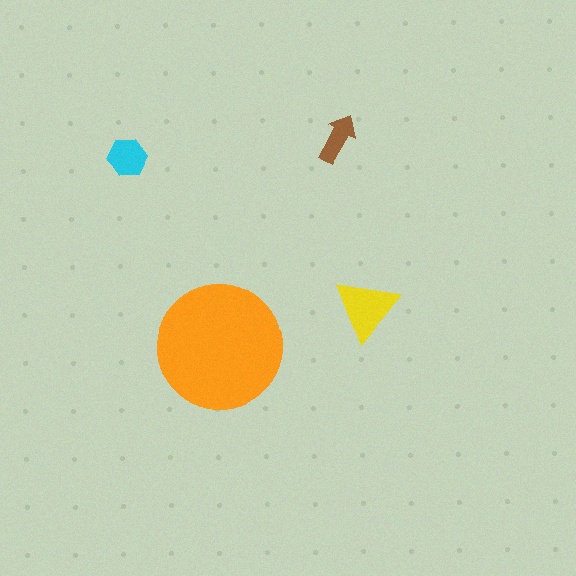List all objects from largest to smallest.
The orange circle, the yellow triangle, the cyan hexagon, the brown arrow.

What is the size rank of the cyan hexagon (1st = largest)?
3rd.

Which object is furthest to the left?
The cyan hexagon is leftmost.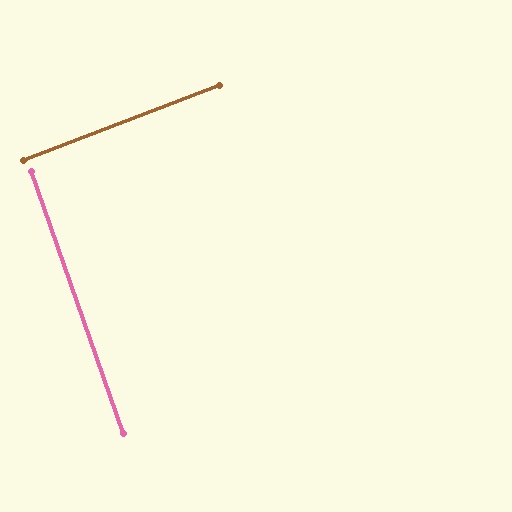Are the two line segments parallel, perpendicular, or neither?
Perpendicular — they meet at approximately 88°.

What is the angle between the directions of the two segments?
Approximately 88 degrees.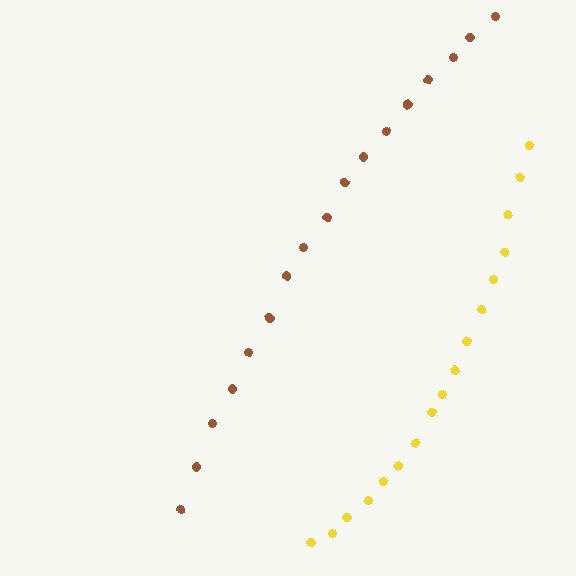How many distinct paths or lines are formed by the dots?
There are 2 distinct paths.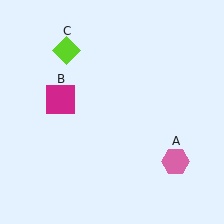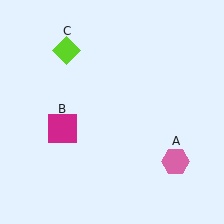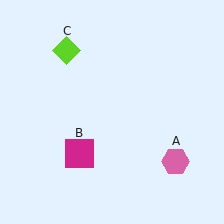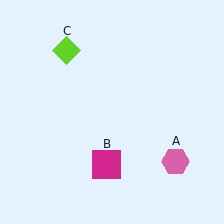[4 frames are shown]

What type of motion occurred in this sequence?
The magenta square (object B) rotated counterclockwise around the center of the scene.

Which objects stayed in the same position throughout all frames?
Pink hexagon (object A) and lime diamond (object C) remained stationary.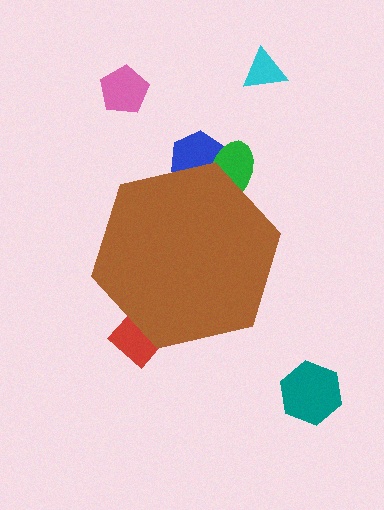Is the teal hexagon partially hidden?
No, the teal hexagon is fully visible.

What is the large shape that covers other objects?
A brown hexagon.